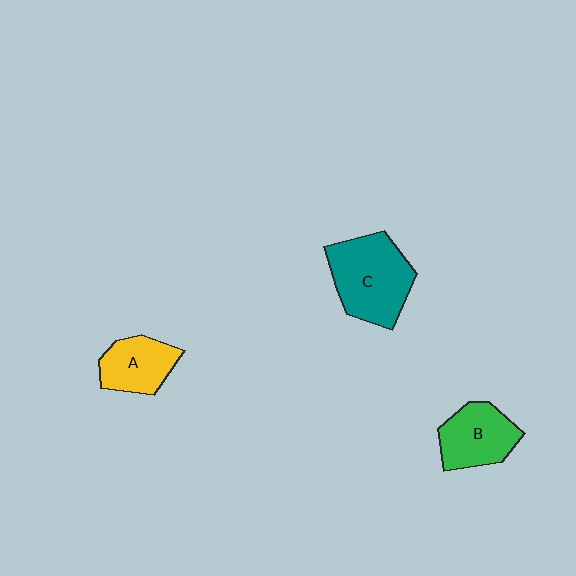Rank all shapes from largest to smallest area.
From largest to smallest: C (teal), B (green), A (yellow).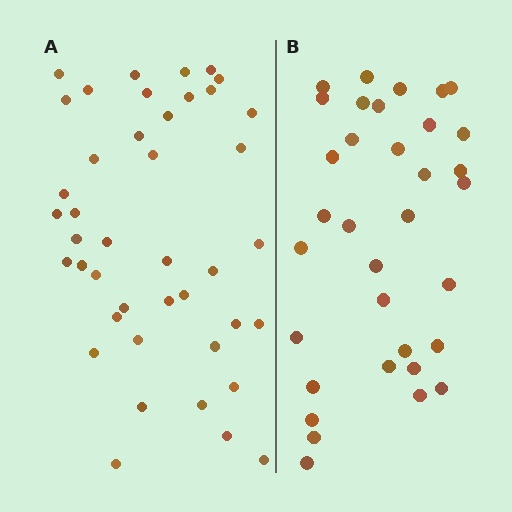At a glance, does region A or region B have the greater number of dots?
Region A (the left region) has more dots.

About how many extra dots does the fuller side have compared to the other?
Region A has roughly 8 or so more dots than region B.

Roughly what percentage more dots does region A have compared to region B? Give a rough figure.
About 25% more.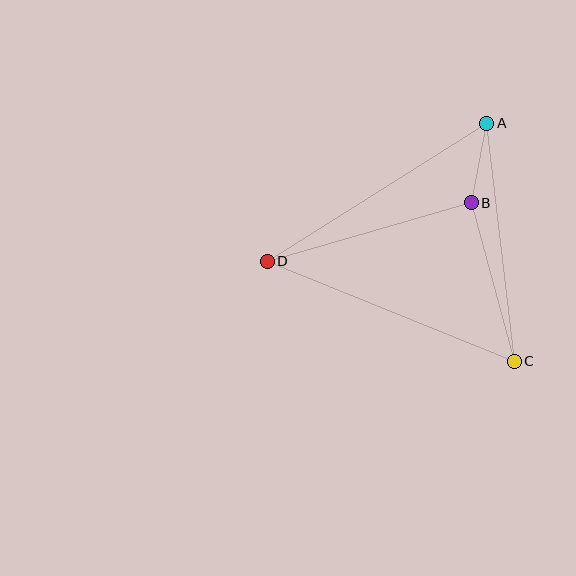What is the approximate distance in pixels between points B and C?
The distance between B and C is approximately 164 pixels.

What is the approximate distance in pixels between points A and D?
The distance between A and D is approximately 259 pixels.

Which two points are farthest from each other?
Points C and D are farthest from each other.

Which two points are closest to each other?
Points A and B are closest to each other.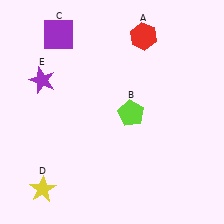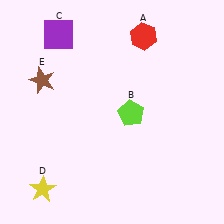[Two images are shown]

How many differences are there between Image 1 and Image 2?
There is 1 difference between the two images.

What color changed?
The star (E) changed from purple in Image 1 to brown in Image 2.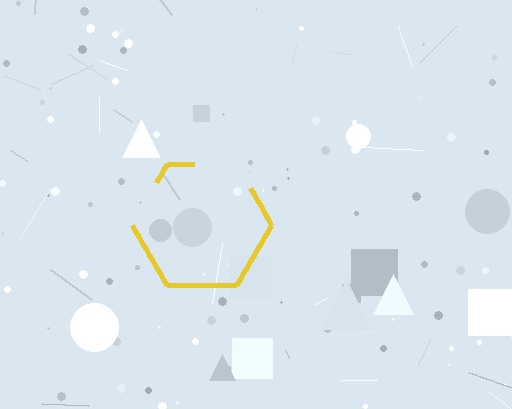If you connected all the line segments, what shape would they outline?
They would outline a hexagon.